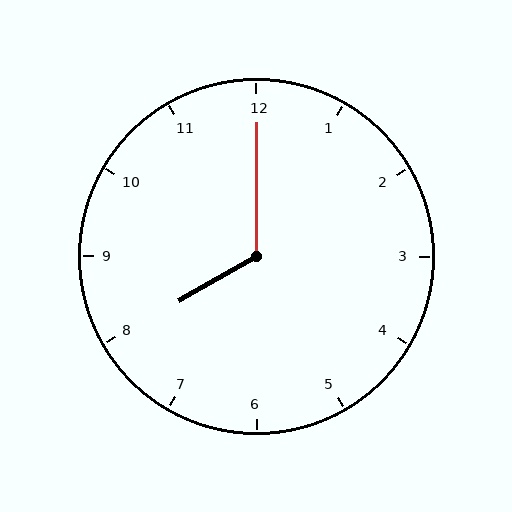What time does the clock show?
8:00.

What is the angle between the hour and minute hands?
Approximately 120 degrees.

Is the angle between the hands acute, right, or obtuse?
It is obtuse.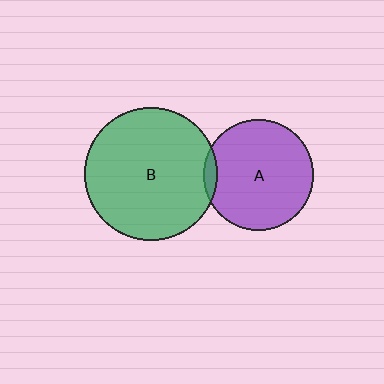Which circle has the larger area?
Circle B (green).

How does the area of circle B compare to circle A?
Approximately 1.4 times.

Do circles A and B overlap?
Yes.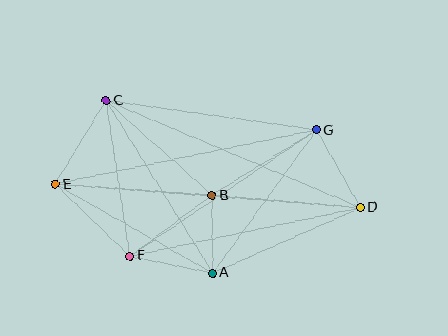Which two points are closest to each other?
Points A and B are closest to each other.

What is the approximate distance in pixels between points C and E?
The distance between C and E is approximately 98 pixels.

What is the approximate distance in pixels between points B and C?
The distance between B and C is approximately 142 pixels.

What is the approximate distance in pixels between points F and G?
The distance between F and G is approximately 225 pixels.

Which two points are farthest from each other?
Points D and E are farthest from each other.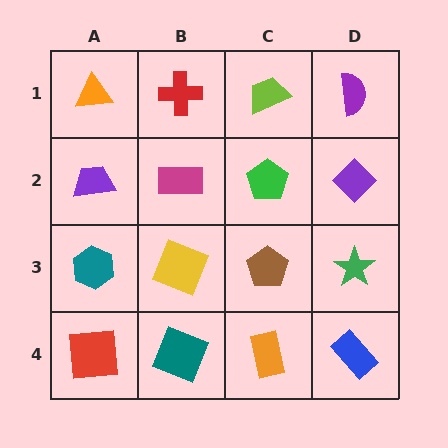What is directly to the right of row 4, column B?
An orange rectangle.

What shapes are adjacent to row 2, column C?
A lime trapezoid (row 1, column C), a brown pentagon (row 3, column C), a magenta rectangle (row 2, column B), a purple diamond (row 2, column D).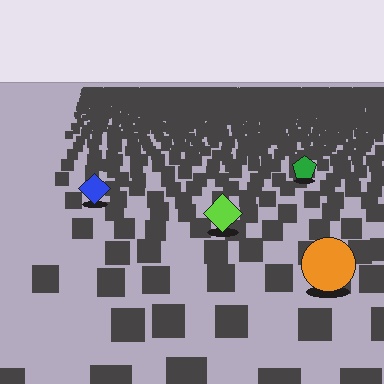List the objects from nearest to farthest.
From nearest to farthest: the orange circle, the lime diamond, the blue diamond, the green pentagon.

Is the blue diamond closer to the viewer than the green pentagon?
Yes. The blue diamond is closer — you can tell from the texture gradient: the ground texture is coarser near it.